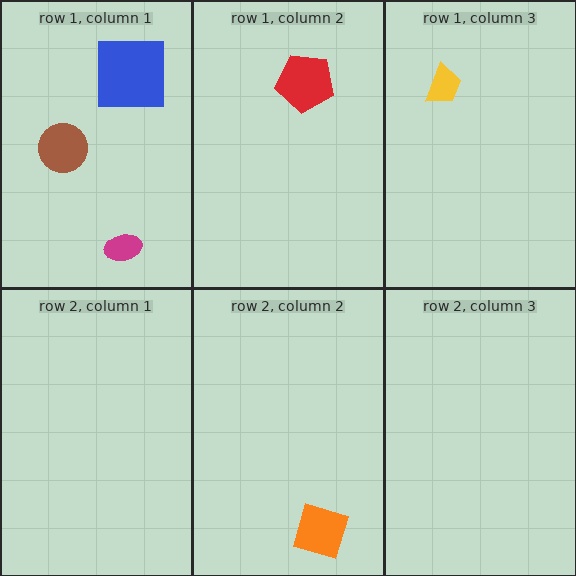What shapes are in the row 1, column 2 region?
The red pentagon.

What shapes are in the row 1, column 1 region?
The magenta ellipse, the brown circle, the blue square.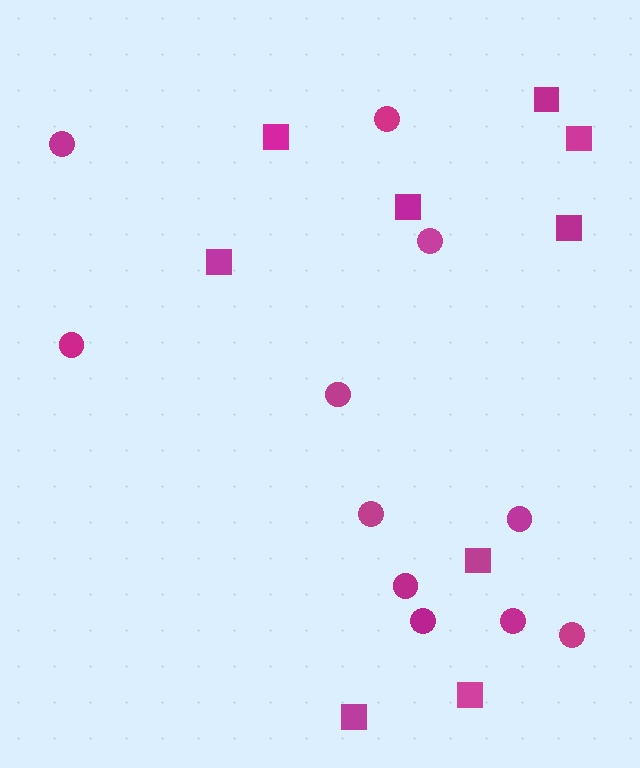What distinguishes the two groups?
There are 2 groups: one group of squares (9) and one group of circles (11).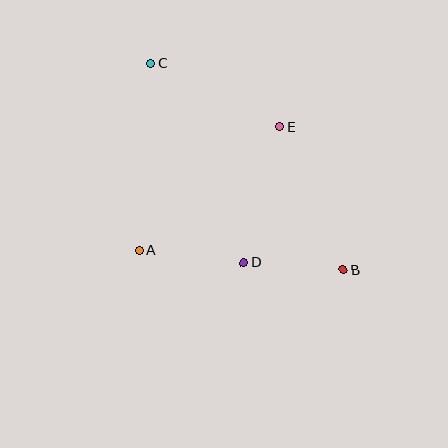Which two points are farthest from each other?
Points B and C are farthest from each other.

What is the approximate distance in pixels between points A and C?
The distance between A and C is approximately 187 pixels.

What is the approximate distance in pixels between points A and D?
The distance between A and D is approximately 106 pixels.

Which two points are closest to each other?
Points B and D are closest to each other.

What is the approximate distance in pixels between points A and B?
The distance between A and B is approximately 205 pixels.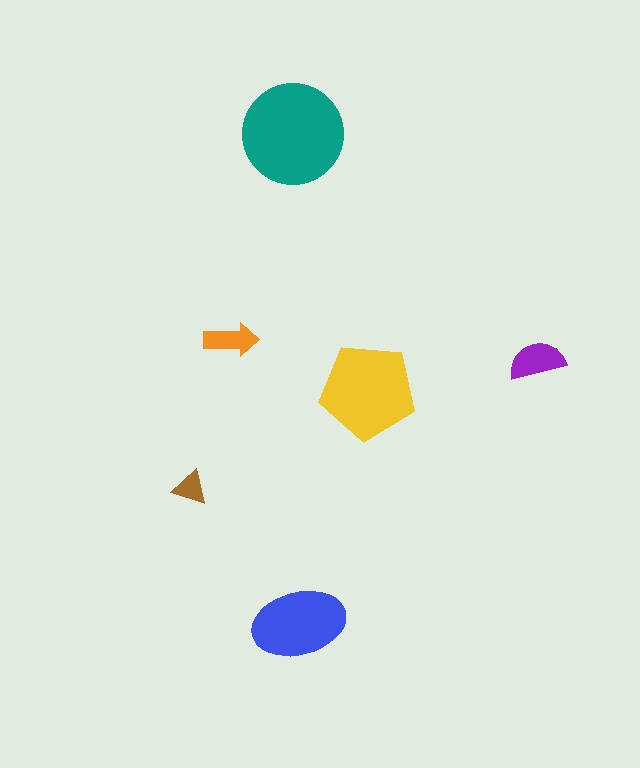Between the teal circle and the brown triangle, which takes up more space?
The teal circle.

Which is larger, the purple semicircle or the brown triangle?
The purple semicircle.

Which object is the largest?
The teal circle.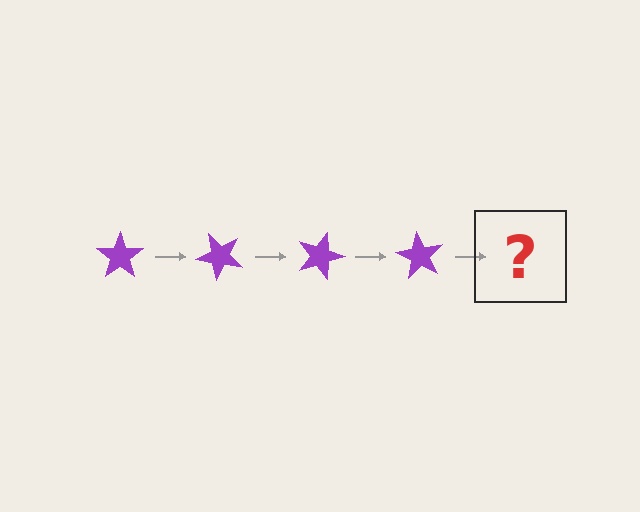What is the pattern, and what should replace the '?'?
The pattern is that the star rotates 45 degrees each step. The '?' should be a purple star rotated 180 degrees.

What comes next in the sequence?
The next element should be a purple star rotated 180 degrees.